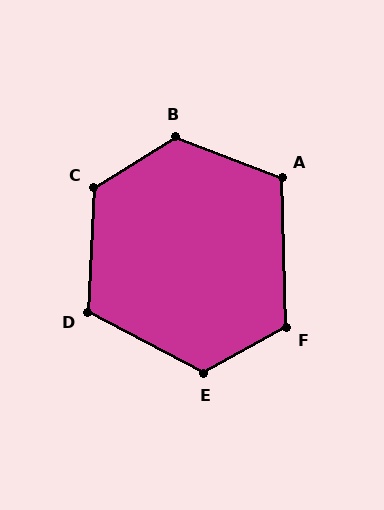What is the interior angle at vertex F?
Approximately 117 degrees (obtuse).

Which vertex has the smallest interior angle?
A, at approximately 112 degrees.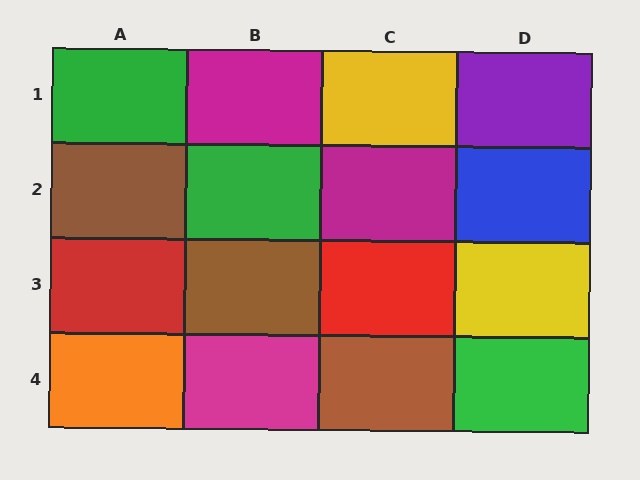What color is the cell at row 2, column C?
Magenta.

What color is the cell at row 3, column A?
Red.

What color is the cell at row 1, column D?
Purple.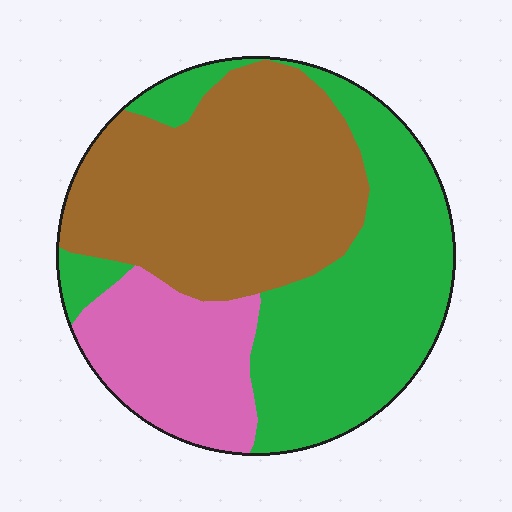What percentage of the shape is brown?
Brown covers roughly 40% of the shape.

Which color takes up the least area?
Pink, at roughly 20%.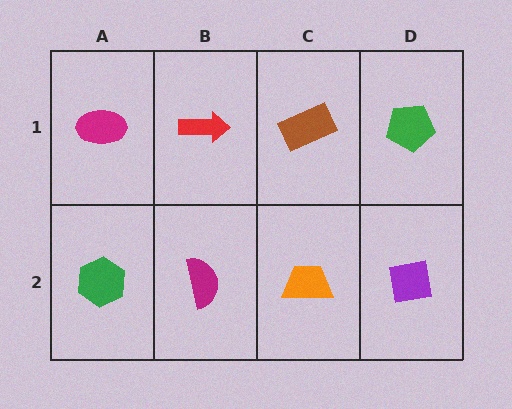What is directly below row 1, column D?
A purple square.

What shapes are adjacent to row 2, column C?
A brown rectangle (row 1, column C), a magenta semicircle (row 2, column B), a purple square (row 2, column D).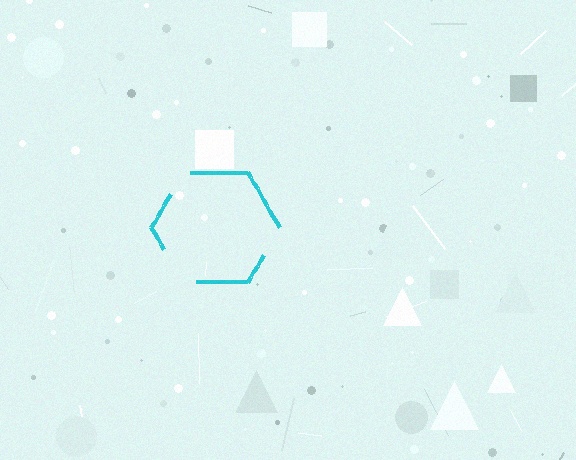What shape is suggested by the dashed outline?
The dashed outline suggests a hexagon.